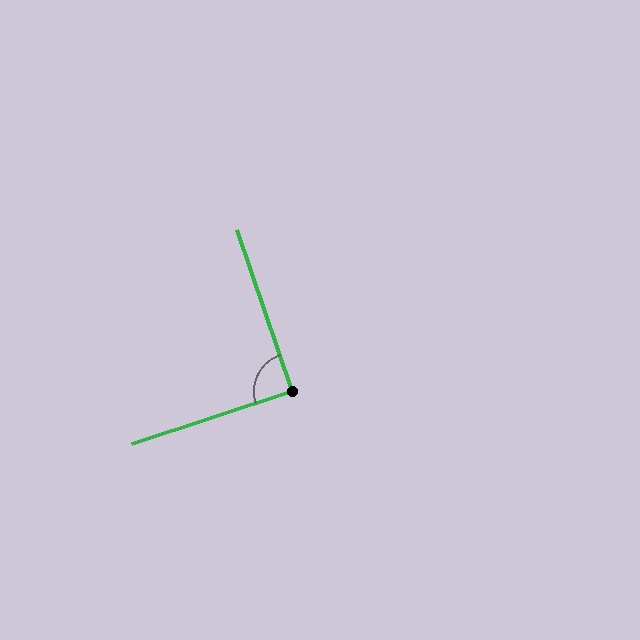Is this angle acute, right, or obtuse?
It is approximately a right angle.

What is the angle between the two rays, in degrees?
Approximately 89 degrees.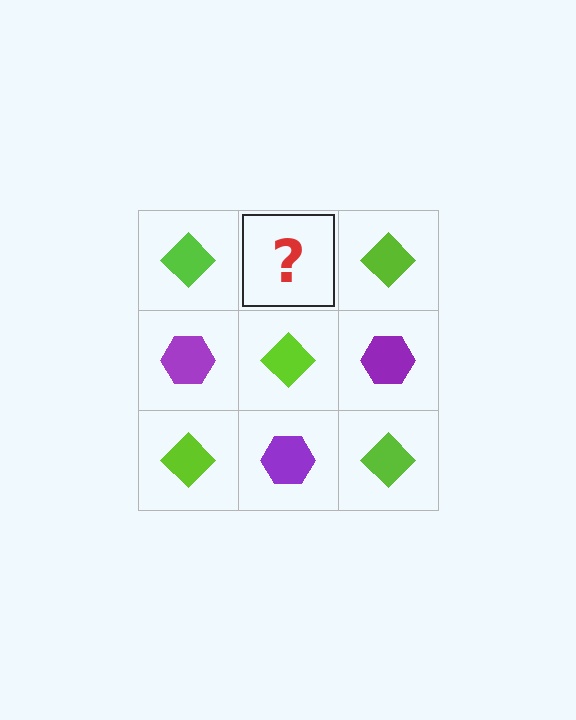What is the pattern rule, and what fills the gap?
The rule is that it alternates lime diamond and purple hexagon in a checkerboard pattern. The gap should be filled with a purple hexagon.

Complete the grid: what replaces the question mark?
The question mark should be replaced with a purple hexagon.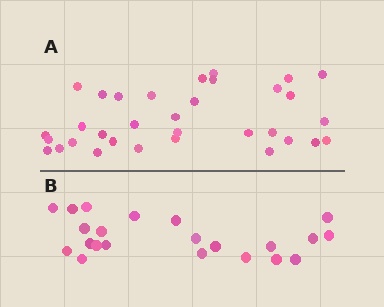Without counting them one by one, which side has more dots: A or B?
Region A (the top region) has more dots.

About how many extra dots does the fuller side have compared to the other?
Region A has roughly 12 or so more dots than region B.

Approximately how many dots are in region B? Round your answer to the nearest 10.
About 20 dots. (The exact count is 22, which rounds to 20.)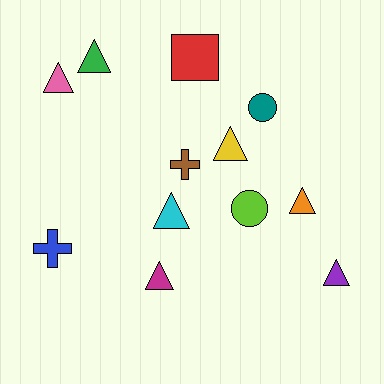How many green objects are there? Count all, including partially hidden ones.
There is 1 green object.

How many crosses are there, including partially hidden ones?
There are 2 crosses.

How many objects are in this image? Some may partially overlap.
There are 12 objects.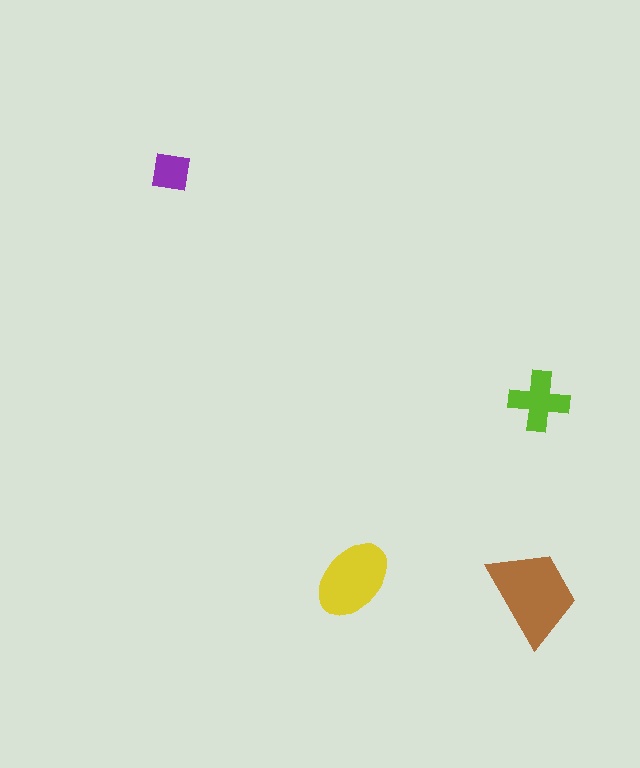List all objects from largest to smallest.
The brown trapezoid, the yellow ellipse, the lime cross, the purple square.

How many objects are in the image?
There are 4 objects in the image.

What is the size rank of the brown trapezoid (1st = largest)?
1st.